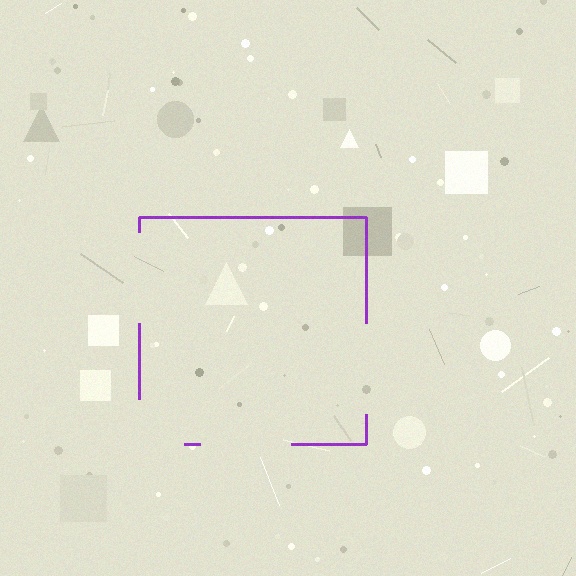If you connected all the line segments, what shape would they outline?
They would outline a square.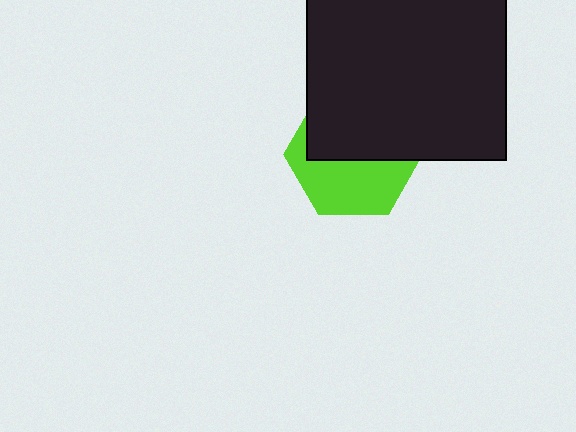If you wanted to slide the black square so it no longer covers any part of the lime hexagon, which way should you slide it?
Slide it up — that is the most direct way to separate the two shapes.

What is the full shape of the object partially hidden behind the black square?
The partially hidden object is a lime hexagon.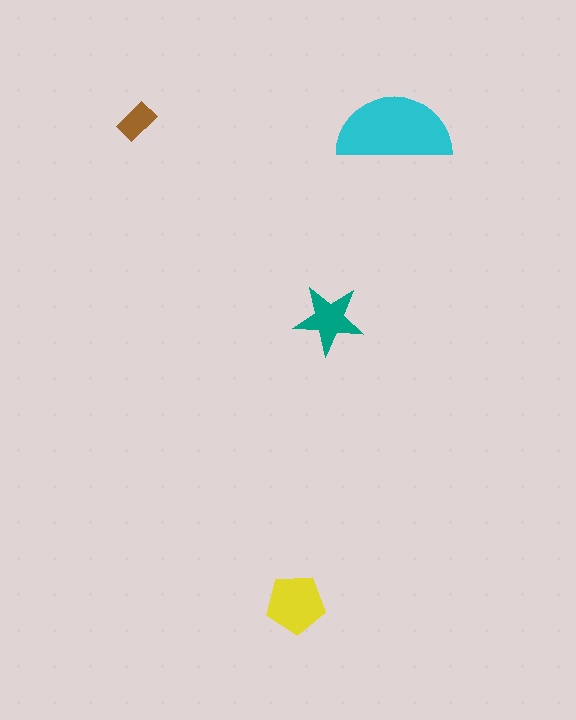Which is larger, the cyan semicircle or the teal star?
The cyan semicircle.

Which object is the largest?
The cyan semicircle.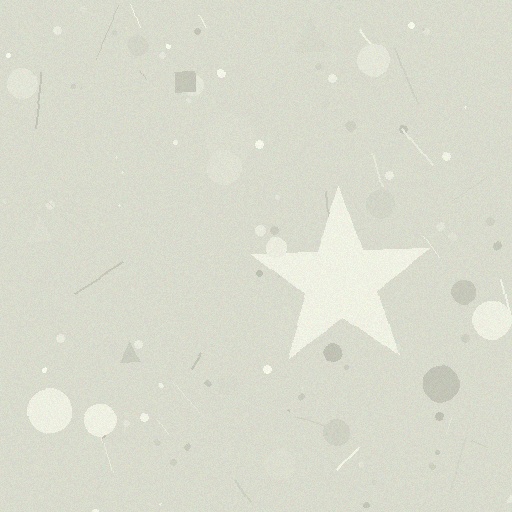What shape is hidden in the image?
A star is hidden in the image.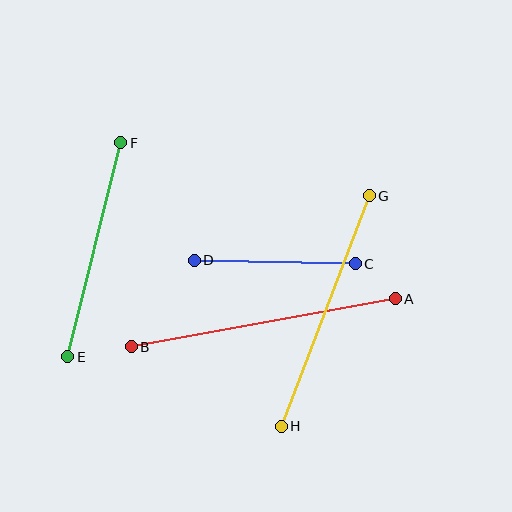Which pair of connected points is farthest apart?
Points A and B are farthest apart.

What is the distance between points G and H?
The distance is approximately 247 pixels.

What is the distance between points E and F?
The distance is approximately 220 pixels.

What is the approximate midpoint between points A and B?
The midpoint is at approximately (263, 323) pixels.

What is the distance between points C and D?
The distance is approximately 161 pixels.